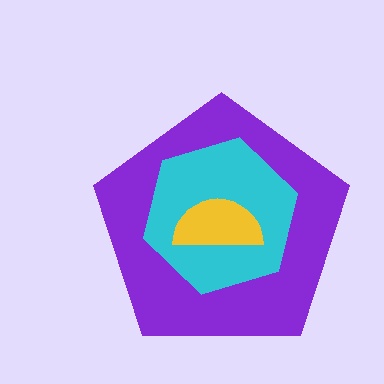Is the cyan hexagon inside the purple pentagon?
Yes.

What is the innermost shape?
The yellow semicircle.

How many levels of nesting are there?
3.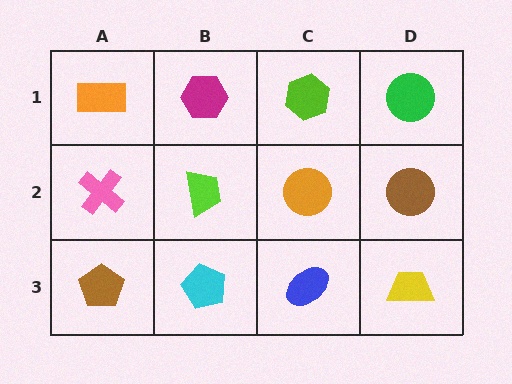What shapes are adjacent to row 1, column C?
An orange circle (row 2, column C), a magenta hexagon (row 1, column B), a green circle (row 1, column D).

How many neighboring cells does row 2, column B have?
4.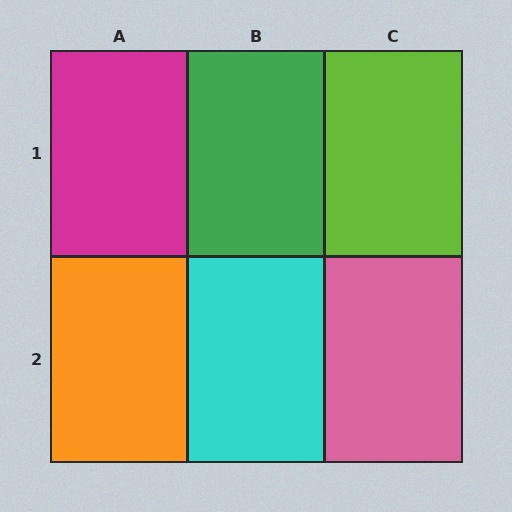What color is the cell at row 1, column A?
Magenta.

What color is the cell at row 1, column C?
Lime.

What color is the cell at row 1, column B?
Green.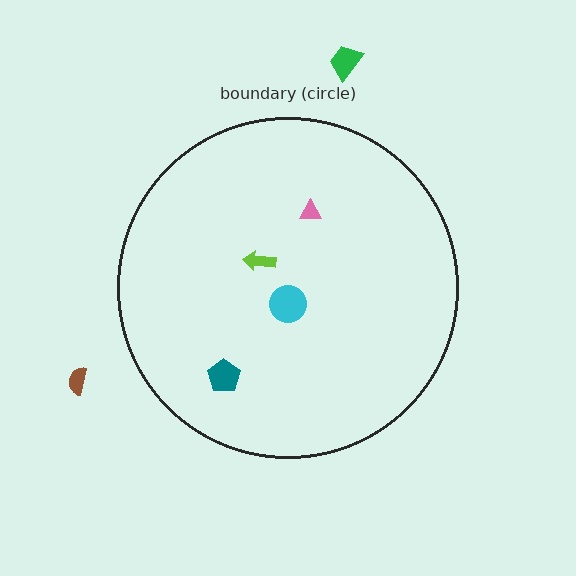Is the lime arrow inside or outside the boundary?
Inside.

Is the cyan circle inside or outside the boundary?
Inside.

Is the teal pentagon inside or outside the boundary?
Inside.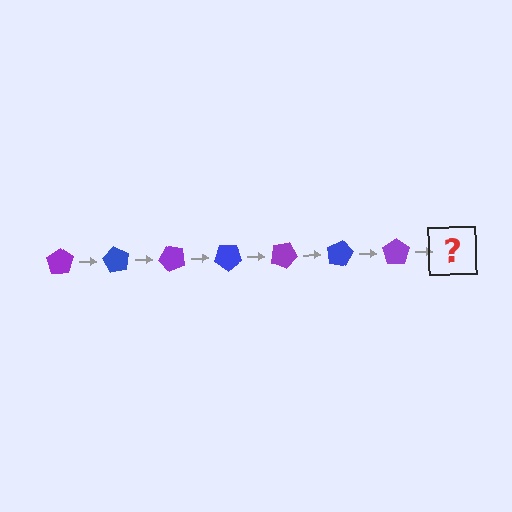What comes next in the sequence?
The next element should be a blue pentagon, rotated 420 degrees from the start.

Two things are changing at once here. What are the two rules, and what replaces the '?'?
The two rules are that it rotates 60 degrees each step and the color cycles through purple and blue. The '?' should be a blue pentagon, rotated 420 degrees from the start.